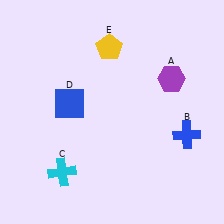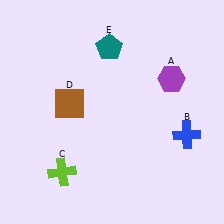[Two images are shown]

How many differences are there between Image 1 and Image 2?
There are 3 differences between the two images.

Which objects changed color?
C changed from cyan to lime. D changed from blue to brown. E changed from yellow to teal.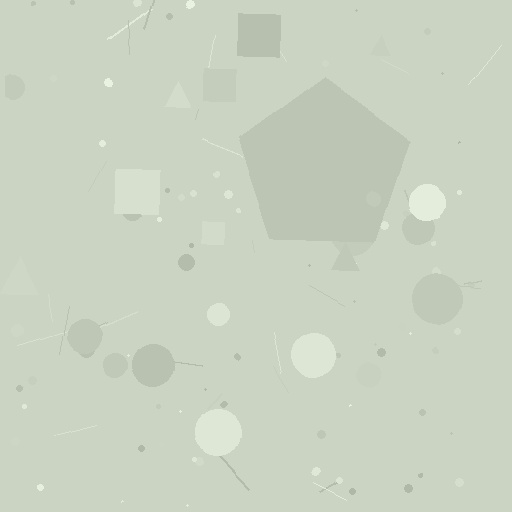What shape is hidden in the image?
A pentagon is hidden in the image.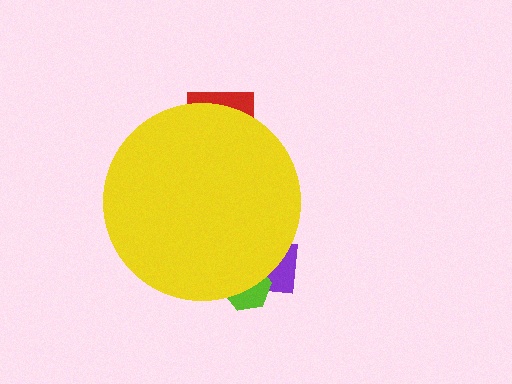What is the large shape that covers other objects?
A yellow circle.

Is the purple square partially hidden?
Yes, the purple square is partially hidden behind the yellow circle.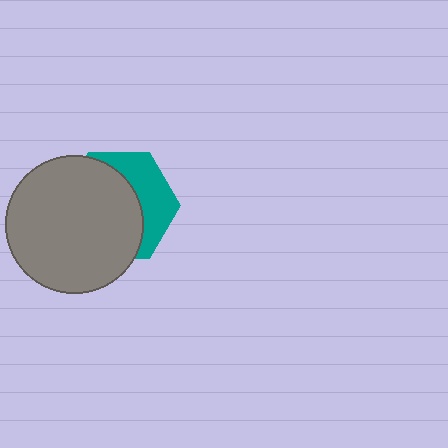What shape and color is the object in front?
The object in front is a gray circle.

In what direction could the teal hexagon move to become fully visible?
The teal hexagon could move right. That would shift it out from behind the gray circle entirely.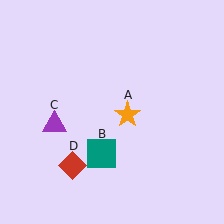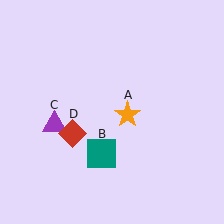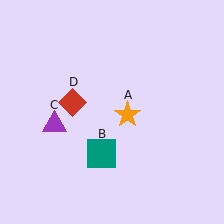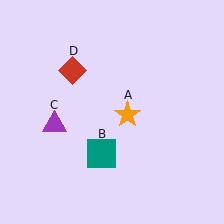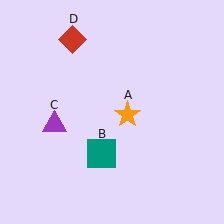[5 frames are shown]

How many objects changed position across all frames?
1 object changed position: red diamond (object D).